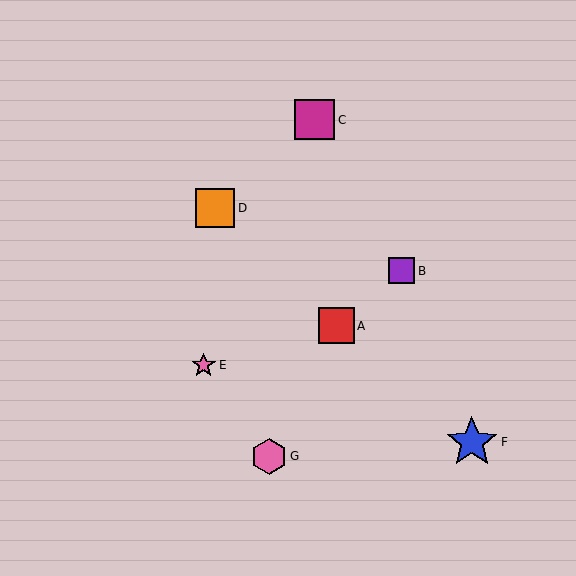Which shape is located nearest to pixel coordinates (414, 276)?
The purple square (labeled B) at (402, 271) is nearest to that location.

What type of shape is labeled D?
Shape D is an orange square.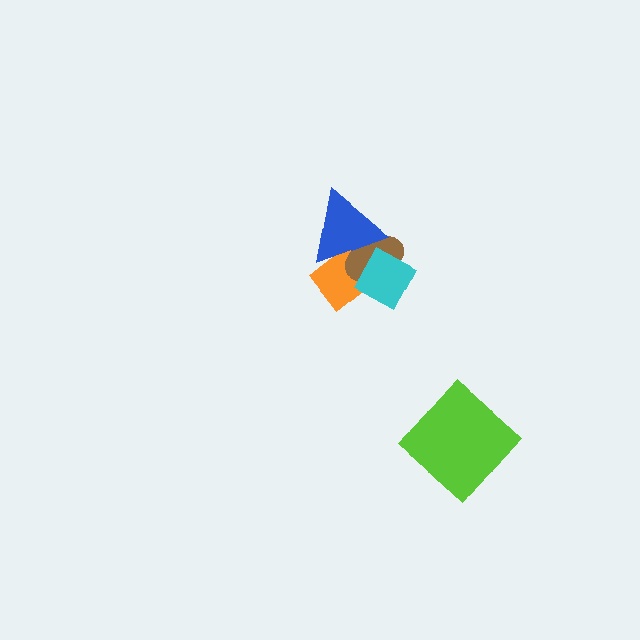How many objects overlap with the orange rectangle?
3 objects overlap with the orange rectangle.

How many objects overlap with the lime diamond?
0 objects overlap with the lime diamond.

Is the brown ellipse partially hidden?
Yes, it is partially covered by another shape.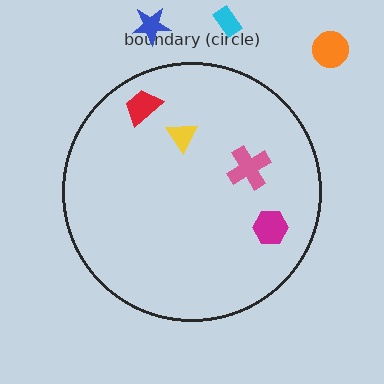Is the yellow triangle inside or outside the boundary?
Inside.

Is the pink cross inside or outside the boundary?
Inside.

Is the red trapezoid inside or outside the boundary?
Inside.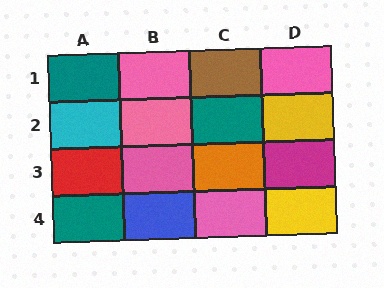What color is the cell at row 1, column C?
Brown.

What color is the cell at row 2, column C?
Teal.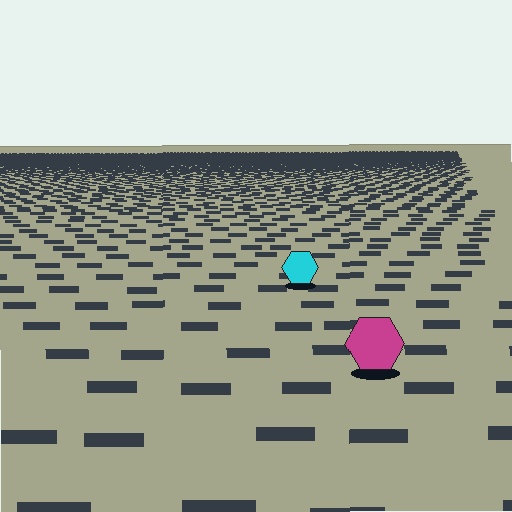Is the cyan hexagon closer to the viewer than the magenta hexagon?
No. The magenta hexagon is closer — you can tell from the texture gradient: the ground texture is coarser near it.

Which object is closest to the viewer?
The magenta hexagon is closest. The texture marks near it are larger and more spread out.